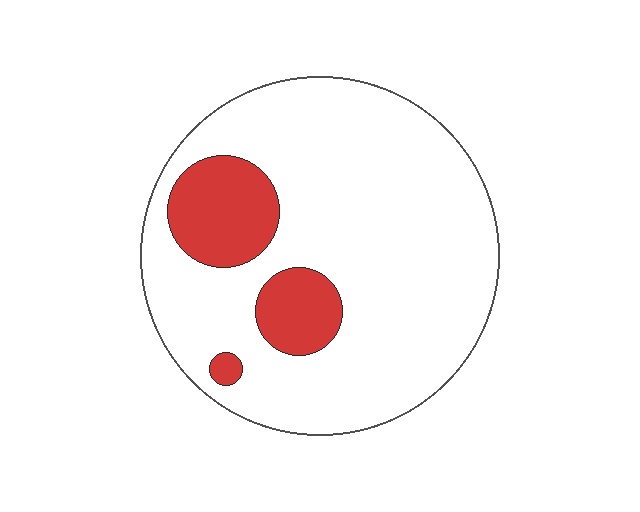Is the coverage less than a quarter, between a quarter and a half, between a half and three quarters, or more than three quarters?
Less than a quarter.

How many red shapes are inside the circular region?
3.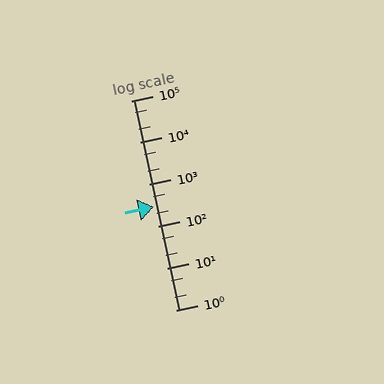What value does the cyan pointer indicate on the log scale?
The pointer indicates approximately 290.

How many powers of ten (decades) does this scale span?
The scale spans 5 decades, from 1 to 100000.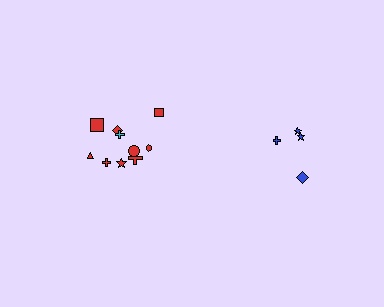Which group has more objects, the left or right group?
The left group.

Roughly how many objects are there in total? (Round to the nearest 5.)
Roughly 15 objects in total.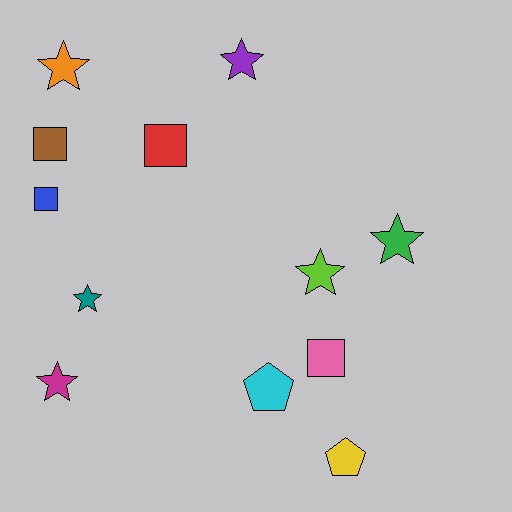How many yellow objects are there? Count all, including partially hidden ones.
There is 1 yellow object.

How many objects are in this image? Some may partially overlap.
There are 12 objects.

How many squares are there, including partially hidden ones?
There are 4 squares.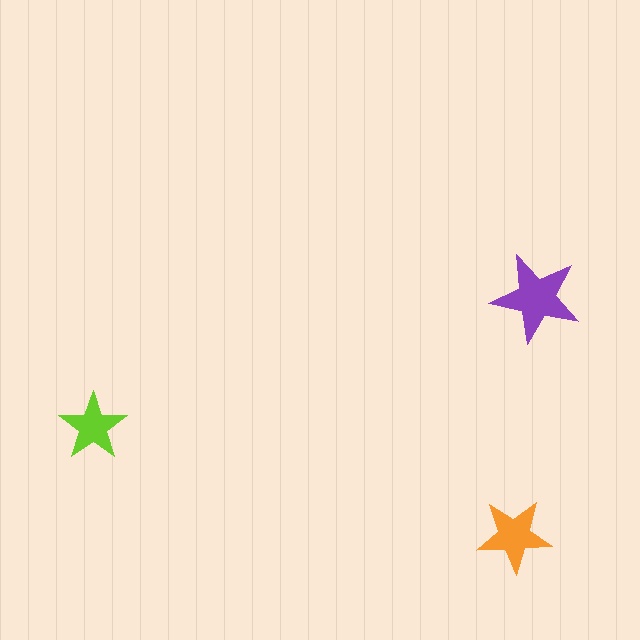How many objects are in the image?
There are 3 objects in the image.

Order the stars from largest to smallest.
the purple one, the orange one, the lime one.